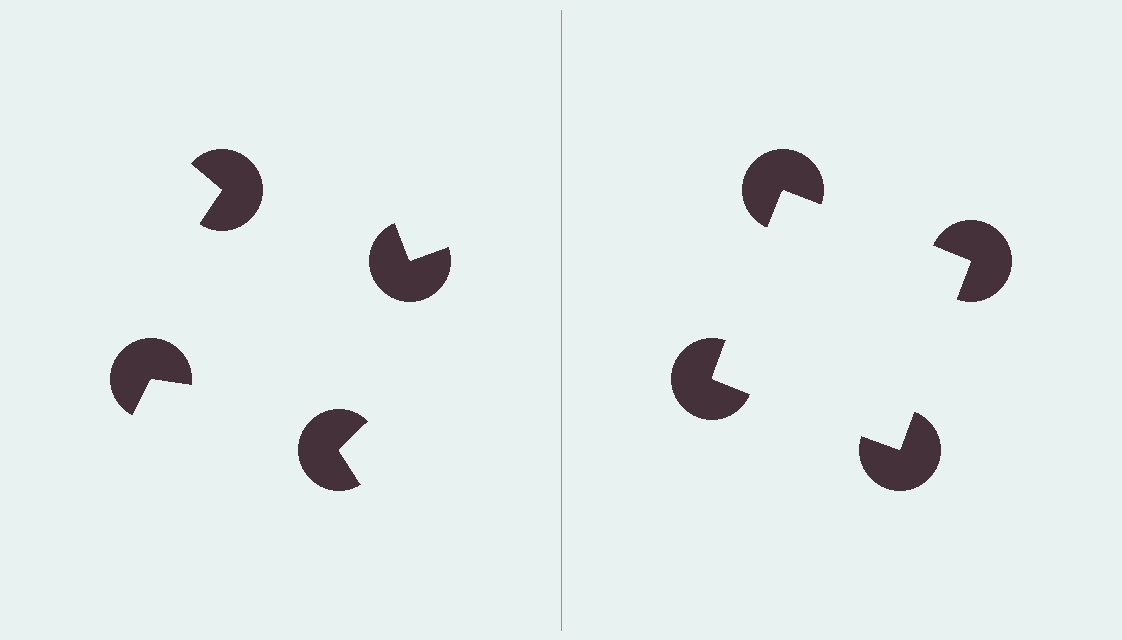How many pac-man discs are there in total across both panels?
8 — 4 on each side.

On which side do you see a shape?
An illusory square appears on the right side. On the left side the wedge cuts are rotated, so no coherent shape forms.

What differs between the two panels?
The pac-man discs are positioned identically on both sides; only the wedge orientations differ. On the right they align to a square; on the left they are misaligned.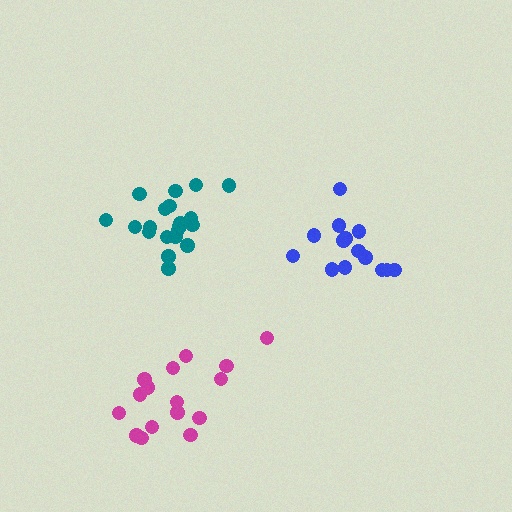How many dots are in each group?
Group 1: 14 dots, Group 2: 16 dots, Group 3: 20 dots (50 total).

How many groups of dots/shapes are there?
There are 3 groups.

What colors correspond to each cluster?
The clusters are colored: blue, magenta, teal.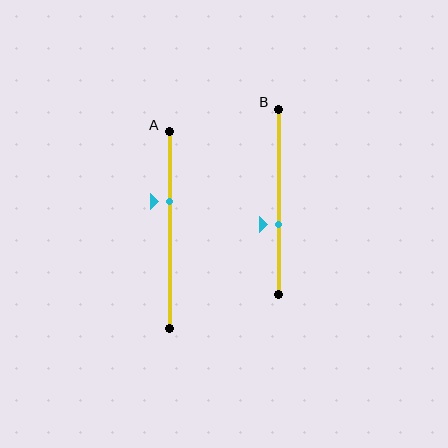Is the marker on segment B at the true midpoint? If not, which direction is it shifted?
No, the marker on segment B is shifted downward by about 12% of the segment length.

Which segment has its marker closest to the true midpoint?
Segment B has its marker closest to the true midpoint.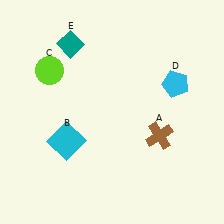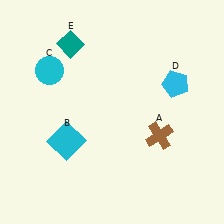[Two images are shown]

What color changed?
The circle (C) changed from lime in Image 1 to cyan in Image 2.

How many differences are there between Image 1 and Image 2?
There is 1 difference between the two images.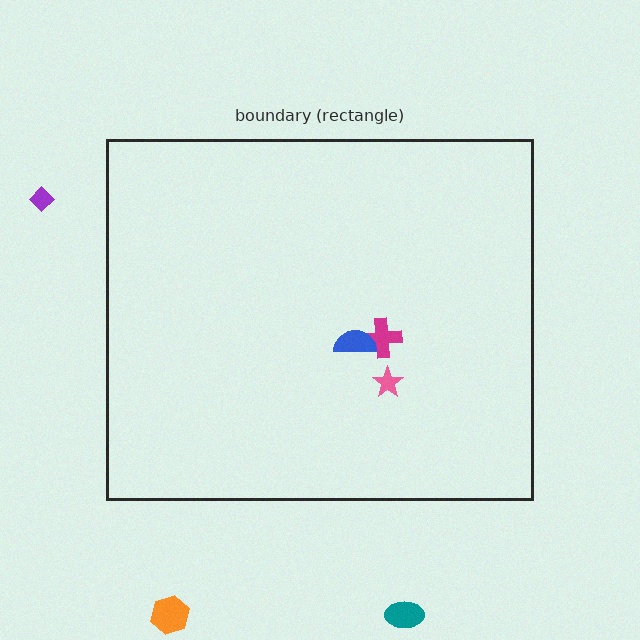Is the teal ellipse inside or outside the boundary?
Outside.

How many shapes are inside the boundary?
3 inside, 3 outside.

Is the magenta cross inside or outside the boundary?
Inside.